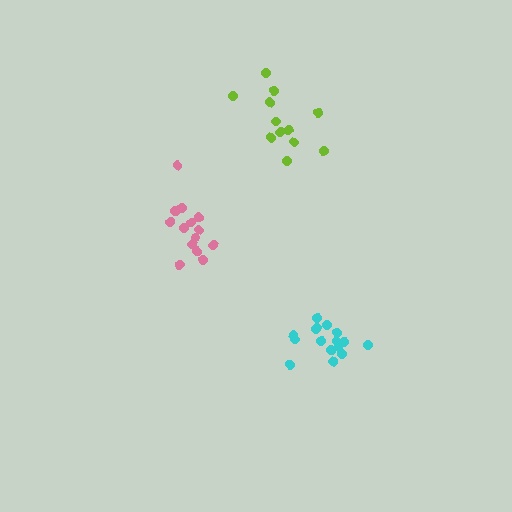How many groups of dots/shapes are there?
There are 3 groups.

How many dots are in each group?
Group 1: 16 dots, Group 2: 14 dots, Group 3: 12 dots (42 total).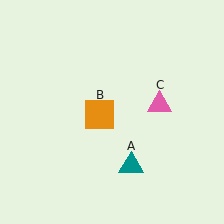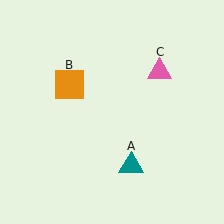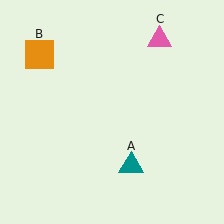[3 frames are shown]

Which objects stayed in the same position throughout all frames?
Teal triangle (object A) remained stationary.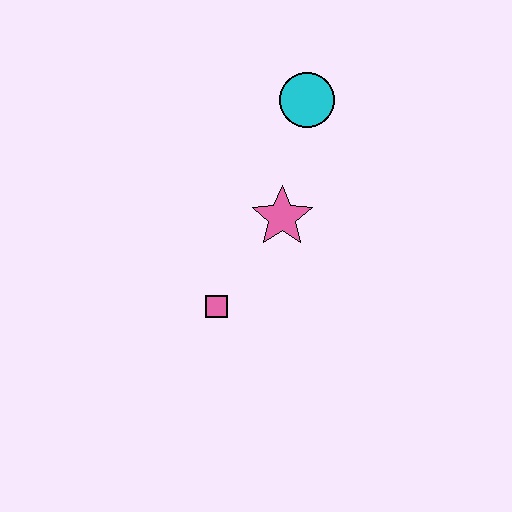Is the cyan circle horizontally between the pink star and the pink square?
No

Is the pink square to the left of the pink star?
Yes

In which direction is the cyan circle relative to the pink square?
The cyan circle is above the pink square.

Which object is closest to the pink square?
The pink star is closest to the pink square.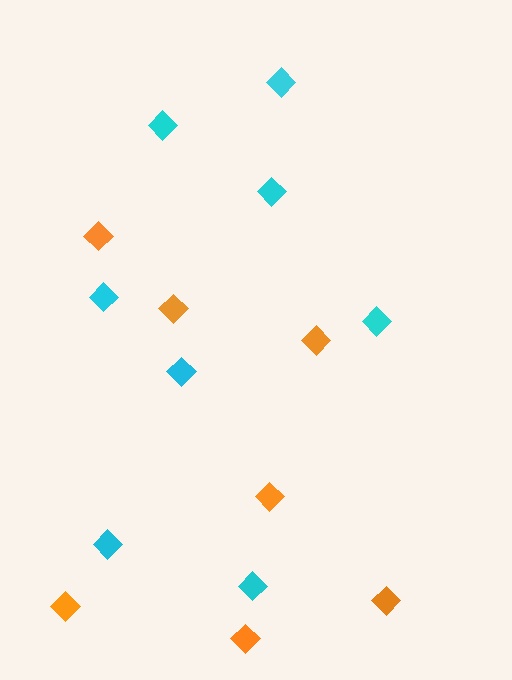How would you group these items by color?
There are 2 groups: one group of cyan diamonds (8) and one group of orange diamonds (7).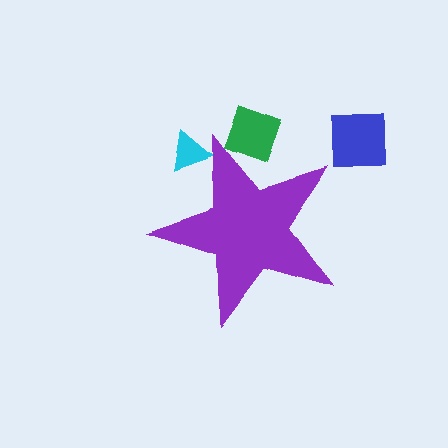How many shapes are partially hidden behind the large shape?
2 shapes are partially hidden.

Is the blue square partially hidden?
No, the blue square is fully visible.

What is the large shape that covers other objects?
A purple star.